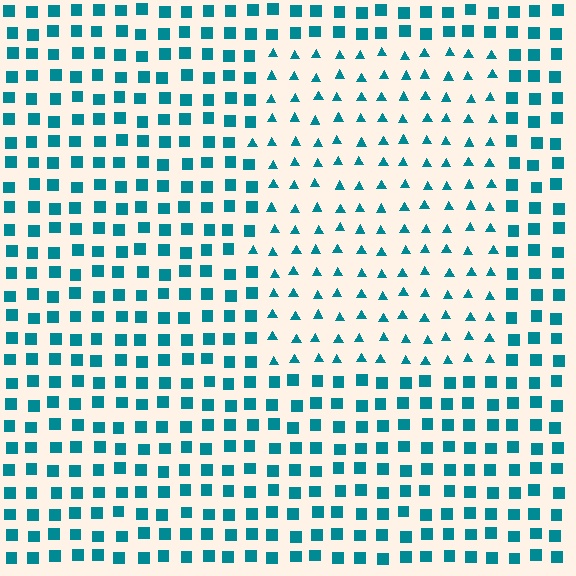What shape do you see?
I see a rectangle.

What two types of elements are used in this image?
The image uses triangles inside the rectangle region and squares outside it.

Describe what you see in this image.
The image is filled with small teal elements arranged in a uniform grid. A rectangle-shaped region contains triangles, while the surrounding area contains squares. The boundary is defined purely by the change in element shape.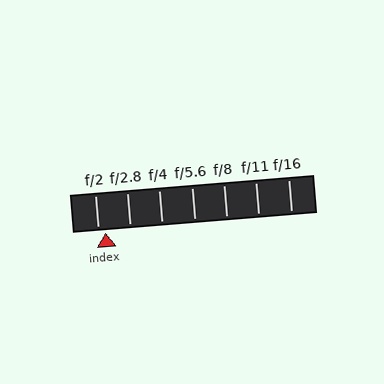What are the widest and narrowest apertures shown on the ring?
The widest aperture shown is f/2 and the narrowest is f/16.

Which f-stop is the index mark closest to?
The index mark is closest to f/2.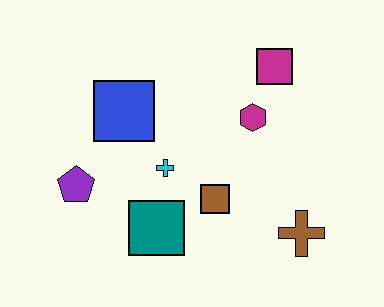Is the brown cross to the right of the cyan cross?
Yes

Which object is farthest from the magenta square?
The purple pentagon is farthest from the magenta square.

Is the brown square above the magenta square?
No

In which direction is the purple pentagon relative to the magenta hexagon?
The purple pentagon is to the left of the magenta hexagon.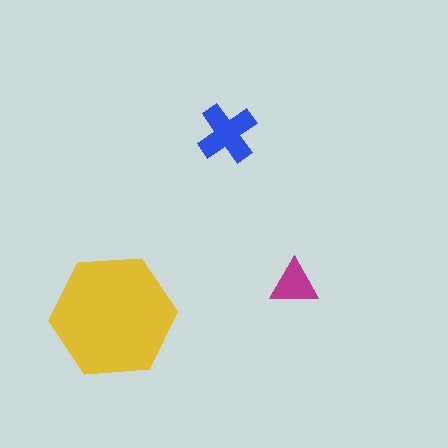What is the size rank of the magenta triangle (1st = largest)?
3rd.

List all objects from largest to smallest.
The yellow hexagon, the blue cross, the magenta triangle.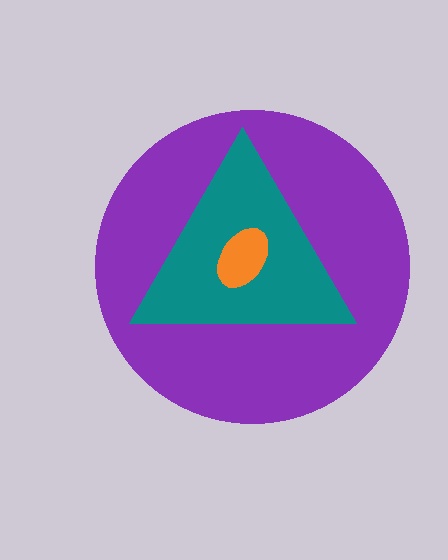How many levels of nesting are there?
3.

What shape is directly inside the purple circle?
The teal triangle.